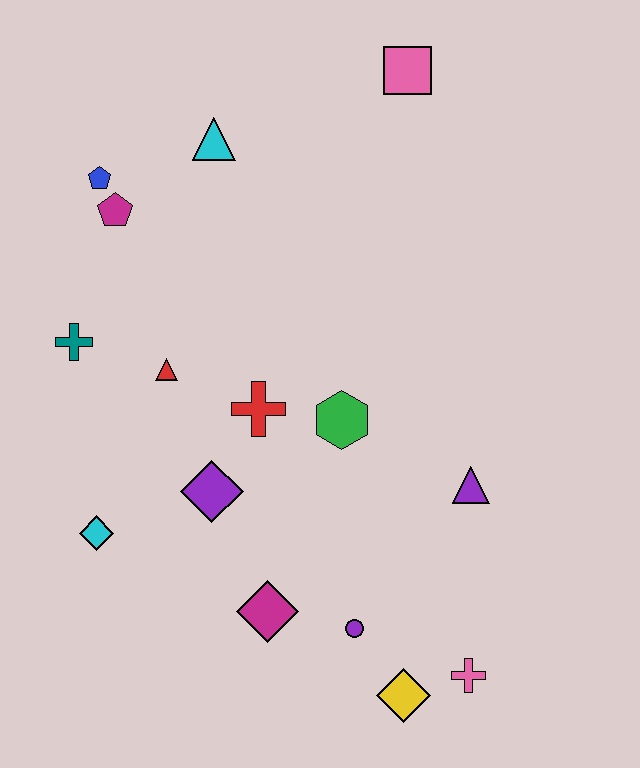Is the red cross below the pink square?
Yes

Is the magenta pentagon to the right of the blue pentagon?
Yes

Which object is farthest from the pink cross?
The blue pentagon is farthest from the pink cross.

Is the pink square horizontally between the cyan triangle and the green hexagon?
No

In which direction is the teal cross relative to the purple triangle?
The teal cross is to the left of the purple triangle.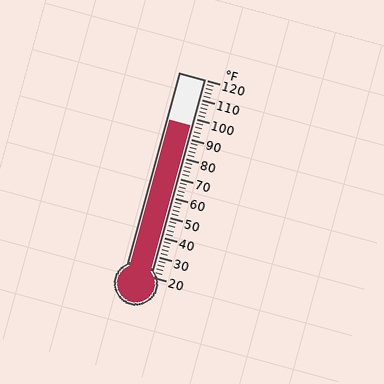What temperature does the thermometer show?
The thermometer shows approximately 96°F.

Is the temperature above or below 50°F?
The temperature is above 50°F.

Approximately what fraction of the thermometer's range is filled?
The thermometer is filled to approximately 75% of its range.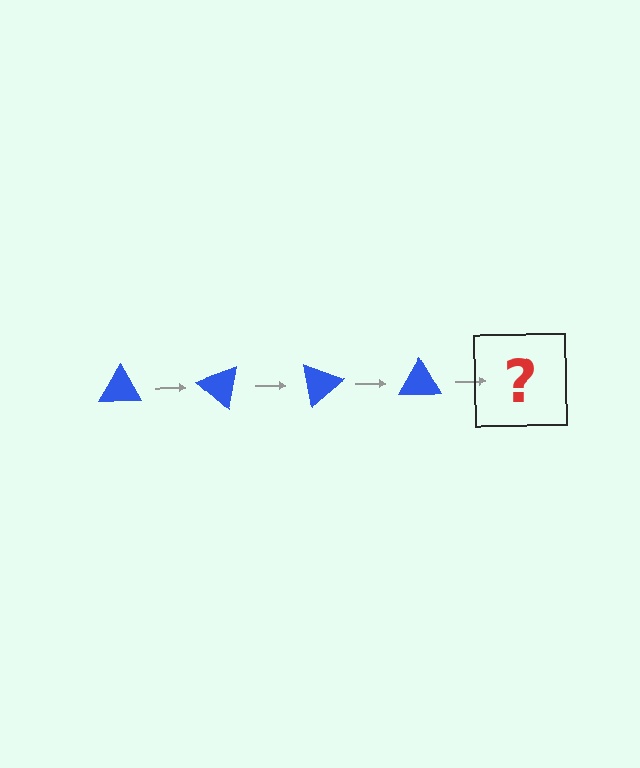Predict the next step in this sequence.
The next step is a blue triangle rotated 160 degrees.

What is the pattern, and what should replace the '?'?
The pattern is that the triangle rotates 40 degrees each step. The '?' should be a blue triangle rotated 160 degrees.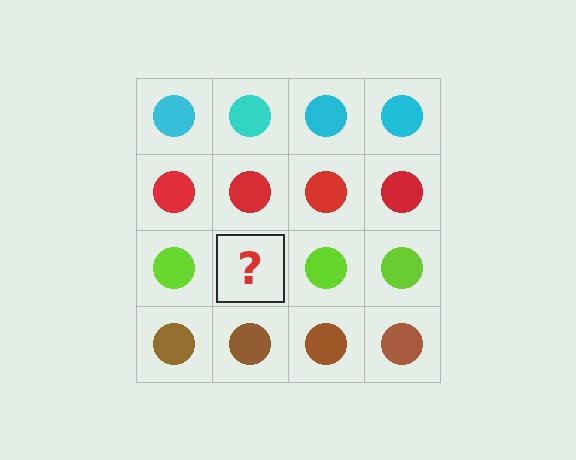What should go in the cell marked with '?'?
The missing cell should contain a lime circle.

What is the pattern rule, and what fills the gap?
The rule is that each row has a consistent color. The gap should be filled with a lime circle.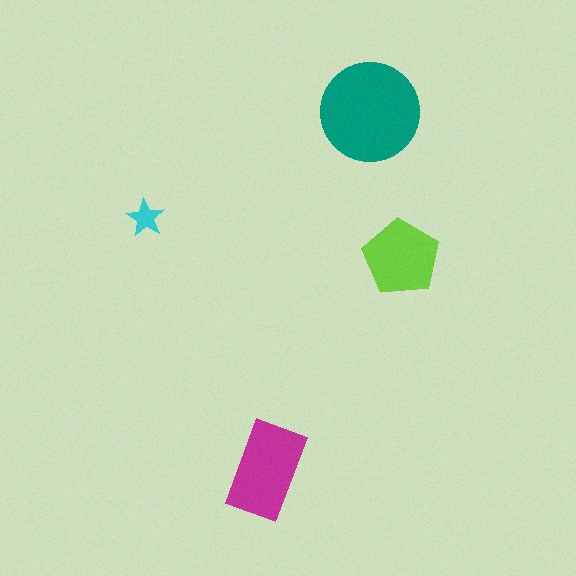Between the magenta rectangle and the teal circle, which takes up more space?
The teal circle.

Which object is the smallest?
The cyan star.